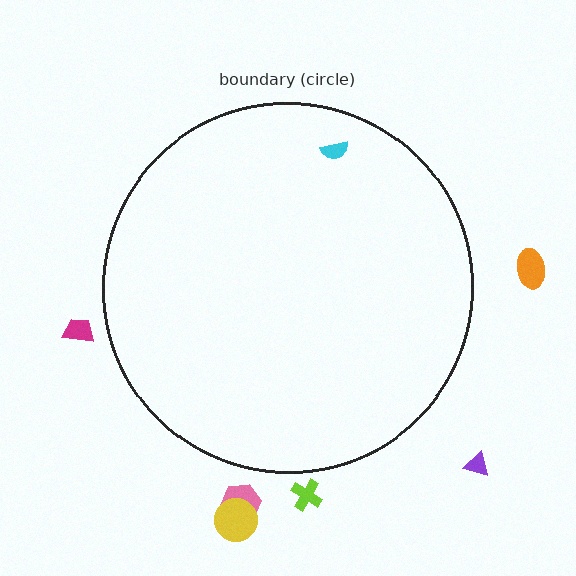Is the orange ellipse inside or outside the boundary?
Outside.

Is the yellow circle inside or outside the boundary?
Outside.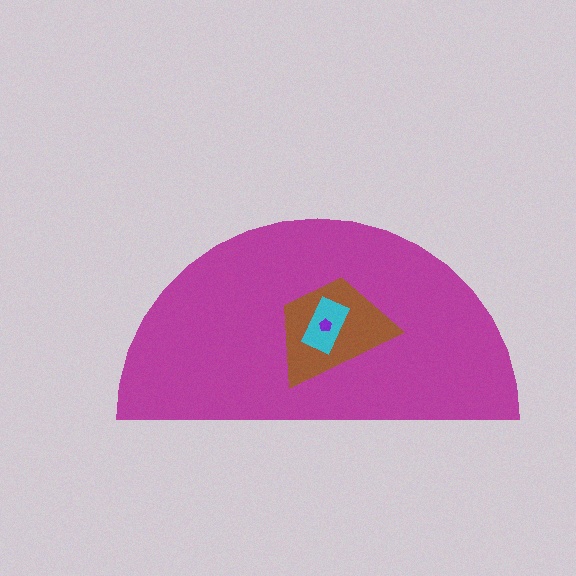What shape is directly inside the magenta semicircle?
The brown trapezoid.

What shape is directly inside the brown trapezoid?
The cyan rectangle.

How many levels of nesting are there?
4.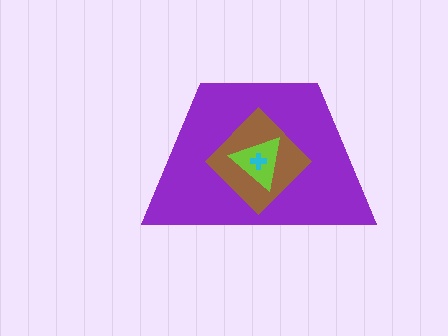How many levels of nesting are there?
4.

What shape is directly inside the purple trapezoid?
The brown diamond.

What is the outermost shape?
The purple trapezoid.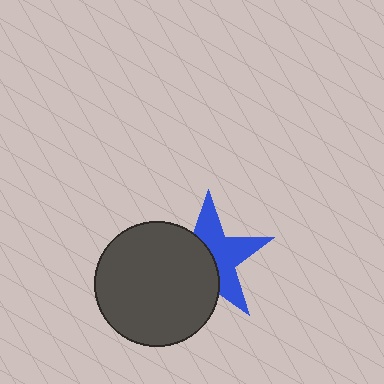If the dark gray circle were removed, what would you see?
You would see the complete blue star.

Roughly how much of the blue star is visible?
About half of it is visible (roughly 52%).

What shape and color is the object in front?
The object in front is a dark gray circle.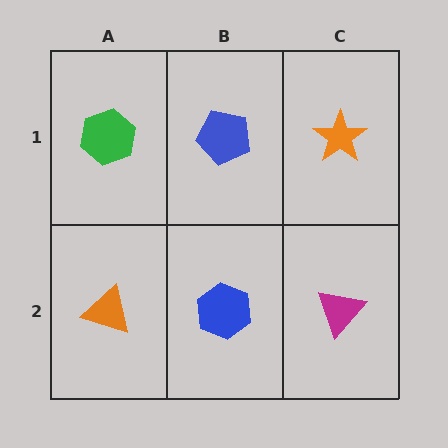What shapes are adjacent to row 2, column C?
An orange star (row 1, column C), a blue hexagon (row 2, column B).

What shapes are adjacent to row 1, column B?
A blue hexagon (row 2, column B), a green hexagon (row 1, column A), an orange star (row 1, column C).